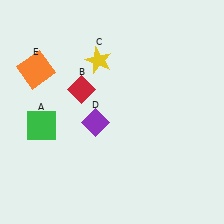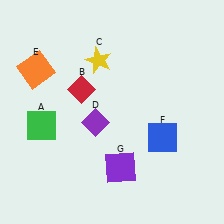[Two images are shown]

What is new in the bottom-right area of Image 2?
A purple square (G) was added in the bottom-right area of Image 2.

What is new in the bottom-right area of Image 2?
A blue square (F) was added in the bottom-right area of Image 2.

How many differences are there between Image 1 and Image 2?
There are 2 differences between the two images.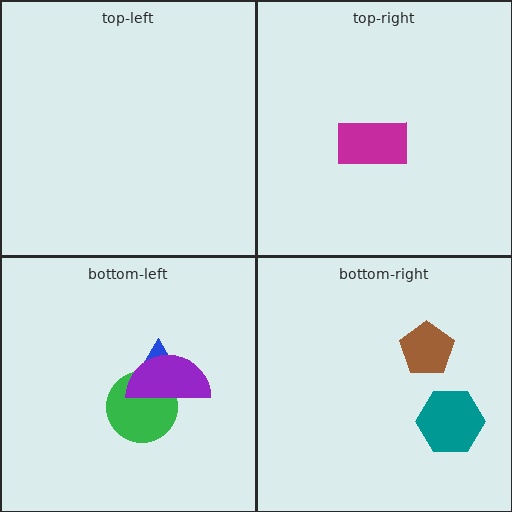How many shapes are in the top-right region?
1.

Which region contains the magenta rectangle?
The top-right region.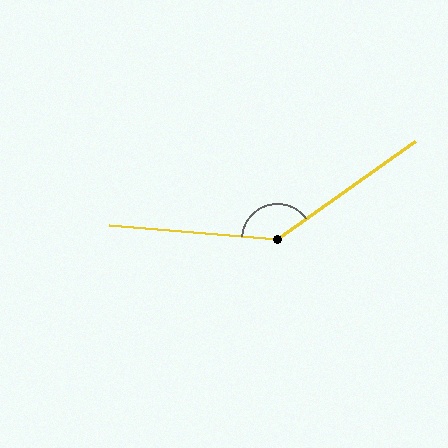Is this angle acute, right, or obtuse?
It is obtuse.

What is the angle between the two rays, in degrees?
Approximately 140 degrees.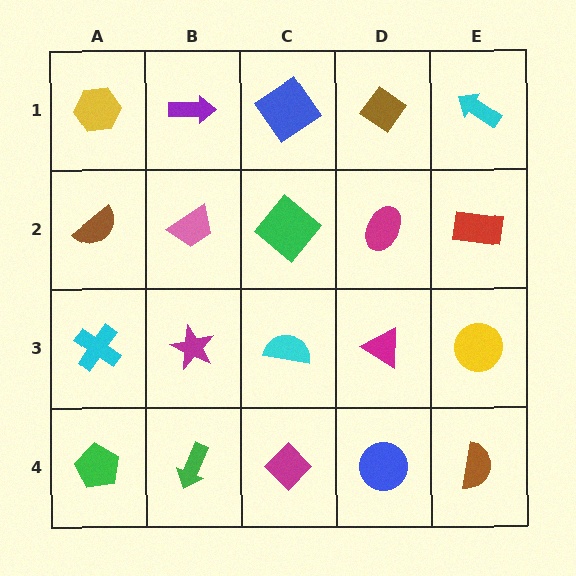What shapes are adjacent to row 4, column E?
A yellow circle (row 3, column E), a blue circle (row 4, column D).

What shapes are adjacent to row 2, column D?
A brown diamond (row 1, column D), a magenta triangle (row 3, column D), a green diamond (row 2, column C), a red rectangle (row 2, column E).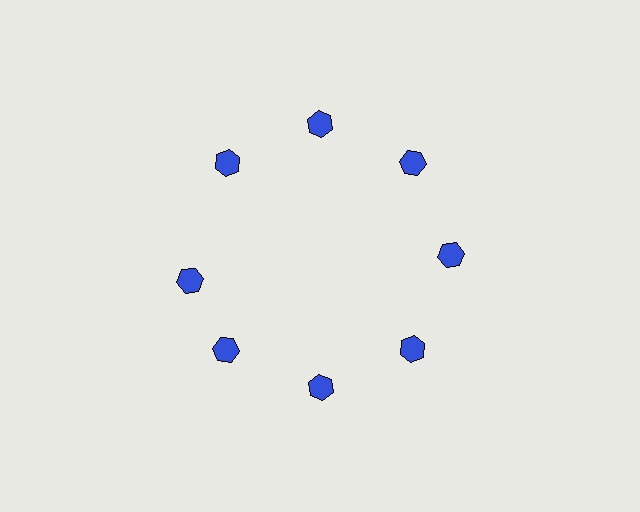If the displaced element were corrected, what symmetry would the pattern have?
It would have 8-fold rotational symmetry — the pattern would map onto itself every 45 degrees.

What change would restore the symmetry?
The symmetry would be restored by rotating it back into even spacing with its neighbors so that all 8 hexagons sit at equal angles and equal distance from the center.